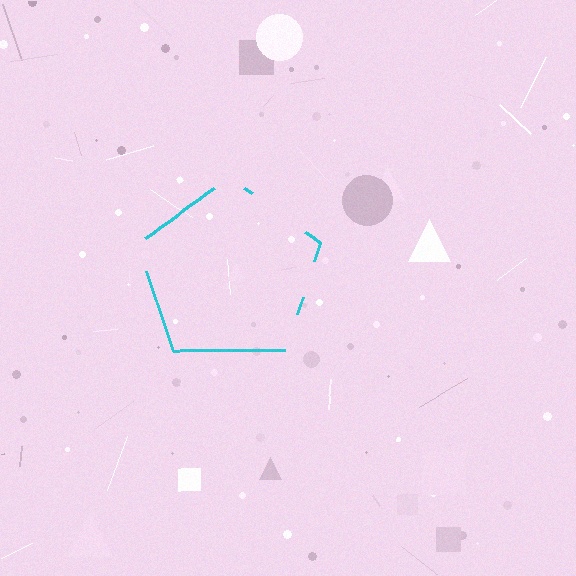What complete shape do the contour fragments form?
The contour fragments form a pentagon.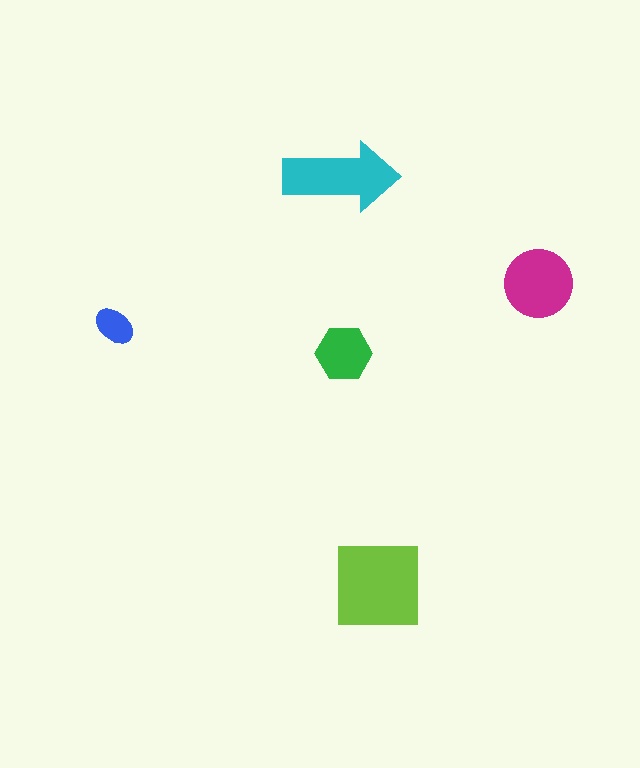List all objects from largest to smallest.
The lime square, the cyan arrow, the magenta circle, the green hexagon, the blue ellipse.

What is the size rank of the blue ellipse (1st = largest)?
5th.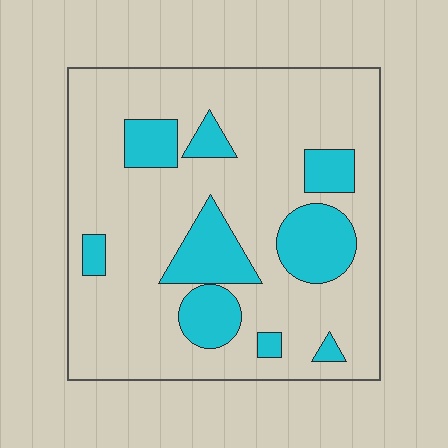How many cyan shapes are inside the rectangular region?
9.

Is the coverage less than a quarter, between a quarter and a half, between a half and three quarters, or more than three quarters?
Less than a quarter.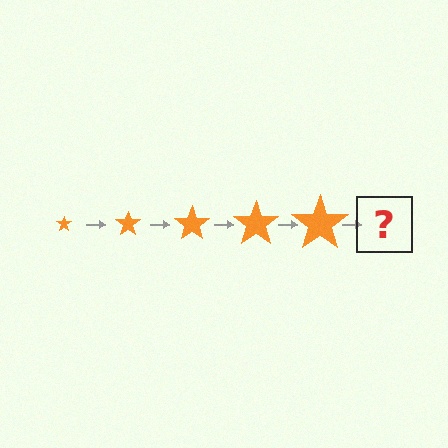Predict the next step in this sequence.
The next step is an orange star, larger than the previous one.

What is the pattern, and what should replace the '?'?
The pattern is that the star gets progressively larger each step. The '?' should be an orange star, larger than the previous one.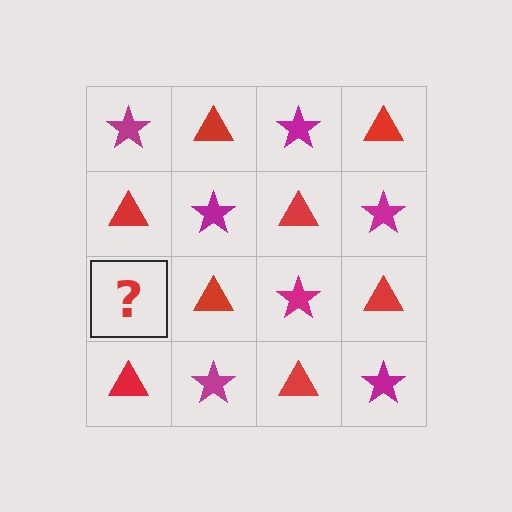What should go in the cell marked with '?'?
The missing cell should contain a magenta star.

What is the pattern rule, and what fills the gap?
The rule is that it alternates magenta star and red triangle in a checkerboard pattern. The gap should be filled with a magenta star.